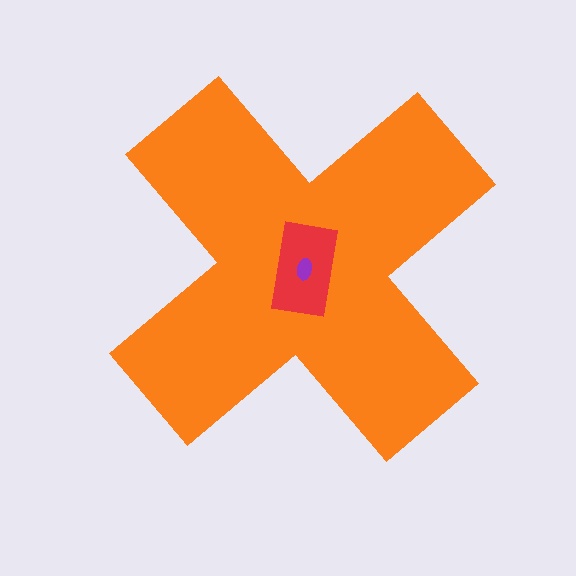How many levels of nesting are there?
3.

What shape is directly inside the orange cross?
The red rectangle.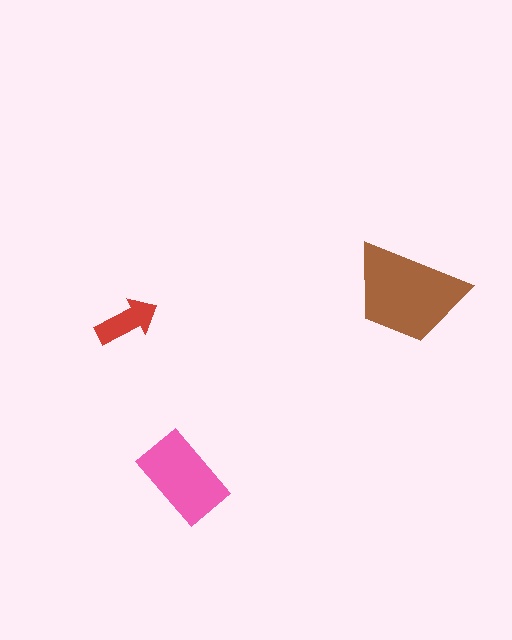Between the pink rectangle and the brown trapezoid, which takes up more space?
The brown trapezoid.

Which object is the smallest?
The red arrow.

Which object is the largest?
The brown trapezoid.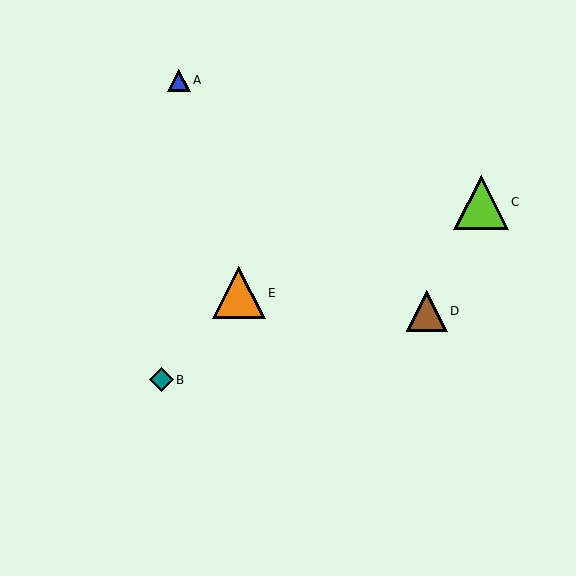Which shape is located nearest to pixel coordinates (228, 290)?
The orange triangle (labeled E) at (239, 293) is nearest to that location.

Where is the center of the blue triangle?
The center of the blue triangle is at (179, 80).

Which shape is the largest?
The lime triangle (labeled C) is the largest.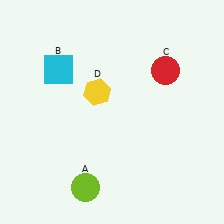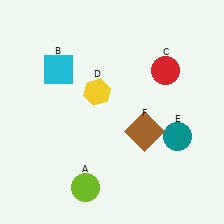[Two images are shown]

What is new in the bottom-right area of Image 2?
A teal circle (E) was added in the bottom-right area of Image 2.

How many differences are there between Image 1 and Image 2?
There are 2 differences between the two images.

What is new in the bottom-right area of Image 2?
A brown square (F) was added in the bottom-right area of Image 2.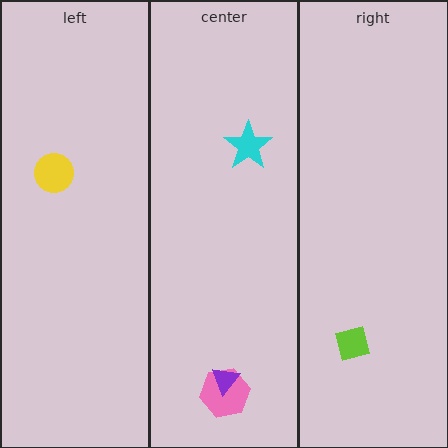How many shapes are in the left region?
1.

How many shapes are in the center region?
3.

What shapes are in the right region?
The lime square.